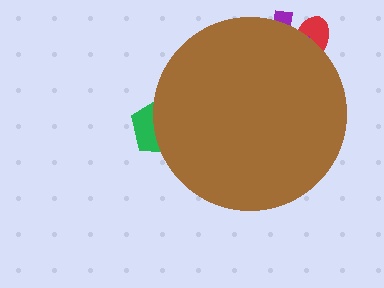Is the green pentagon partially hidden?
Yes, the green pentagon is partially hidden behind the brown circle.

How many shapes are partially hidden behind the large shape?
3 shapes are partially hidden.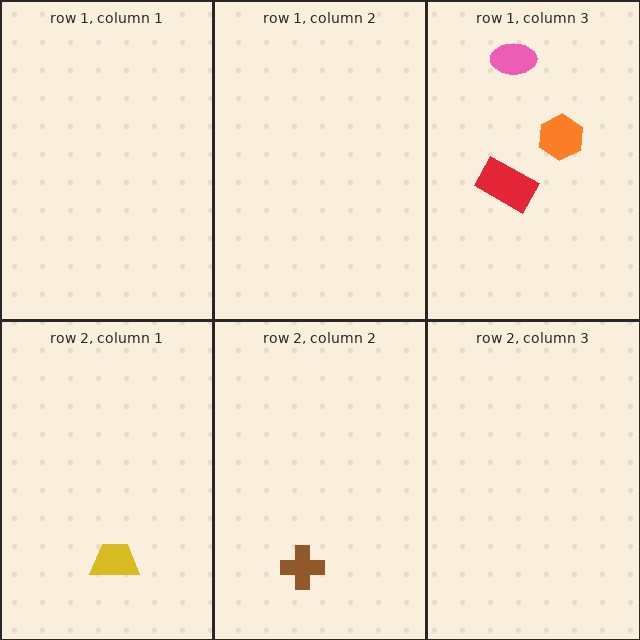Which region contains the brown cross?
The row 2, column 2 region.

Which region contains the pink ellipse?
The row 1, column 3 region.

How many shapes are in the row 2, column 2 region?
1.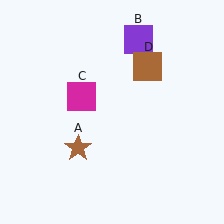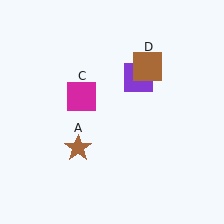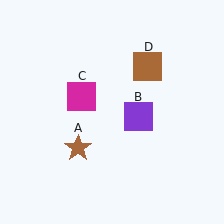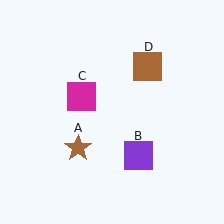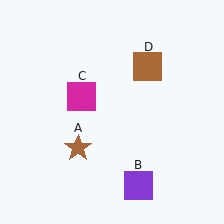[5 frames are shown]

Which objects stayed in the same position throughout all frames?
Brown star (object A) and magenta square (object C) and brown square (object D) remained stationary.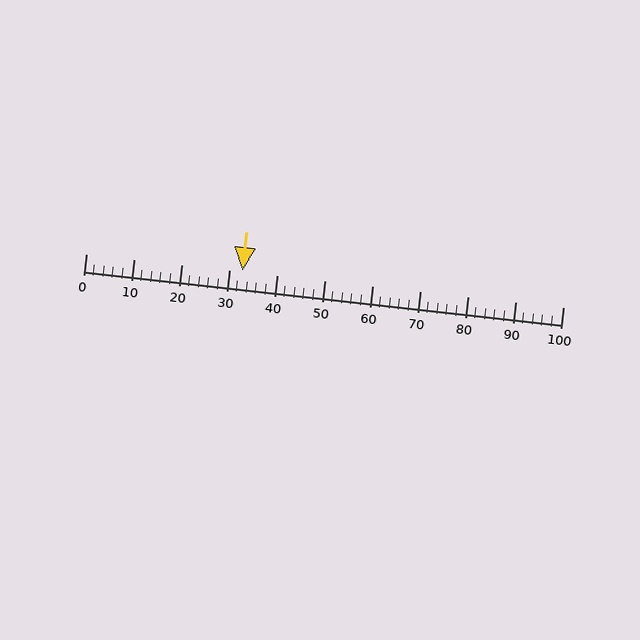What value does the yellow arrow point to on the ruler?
The yellow arrow points to approximately 33.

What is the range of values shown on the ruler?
The ruler shows values from 0 to 100.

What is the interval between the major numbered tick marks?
The major tick marks are spaced 10 units apart.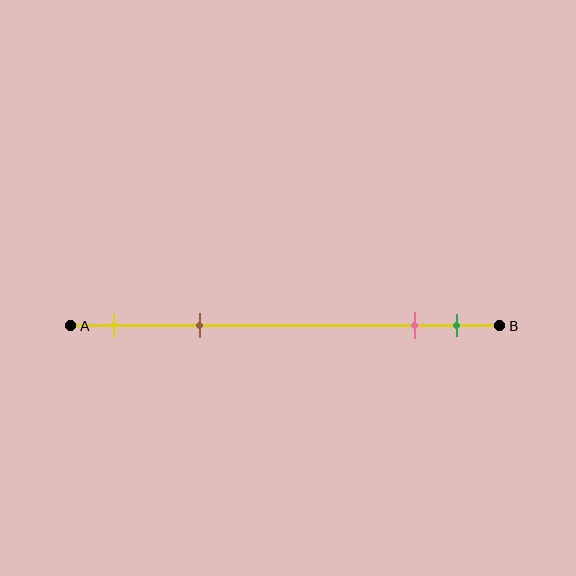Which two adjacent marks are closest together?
The pink and green marks are the closest adjacent pair.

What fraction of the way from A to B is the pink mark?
The pink mark is approximately 80% (0.8) of the way from A to B.